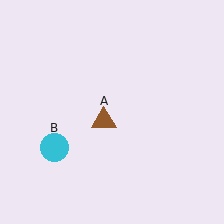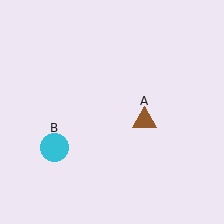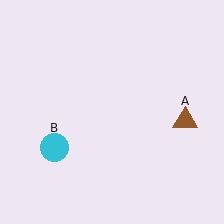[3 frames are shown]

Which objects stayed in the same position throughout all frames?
Cyan circle (object B) remained stationary.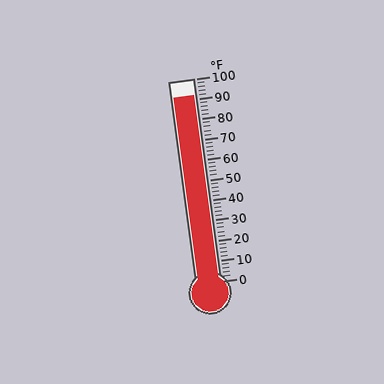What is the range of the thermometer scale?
The thermometer scale ranges from 0°F to 100°F.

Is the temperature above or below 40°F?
The temperature is above 40°F.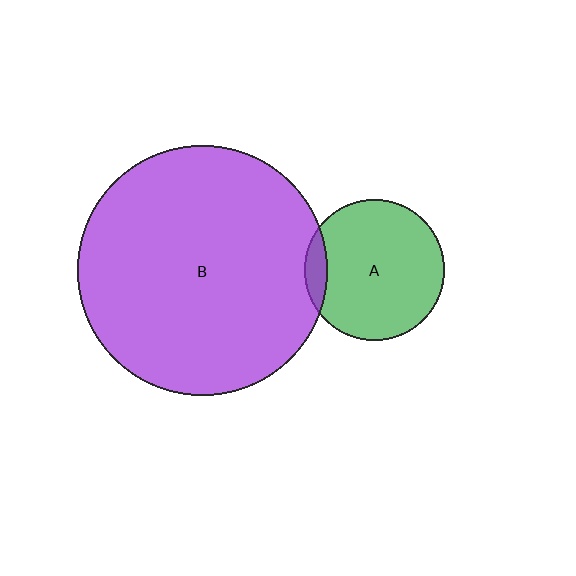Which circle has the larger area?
Circle B (purple).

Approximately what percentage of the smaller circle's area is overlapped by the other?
Approximately 10%.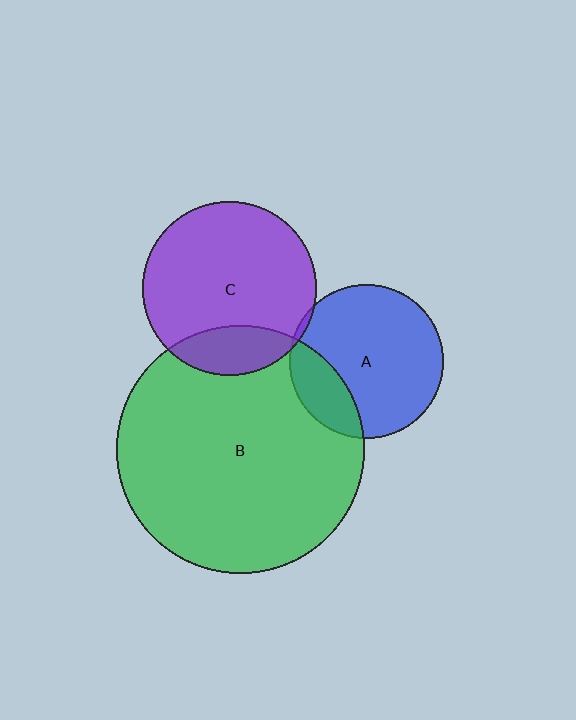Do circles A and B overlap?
Yes.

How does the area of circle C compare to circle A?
Approximately 1.3 times.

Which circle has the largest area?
Circle B (green).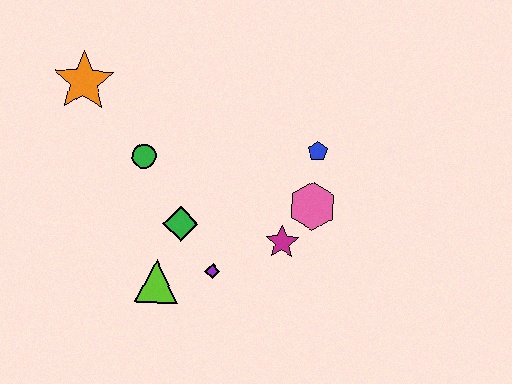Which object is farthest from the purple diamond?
The orange star is farthest from the purple diamond.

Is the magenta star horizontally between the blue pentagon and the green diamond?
Yes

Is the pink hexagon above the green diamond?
Yes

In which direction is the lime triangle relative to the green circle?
The lime triangle is below the green circle.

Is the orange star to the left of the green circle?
Yes